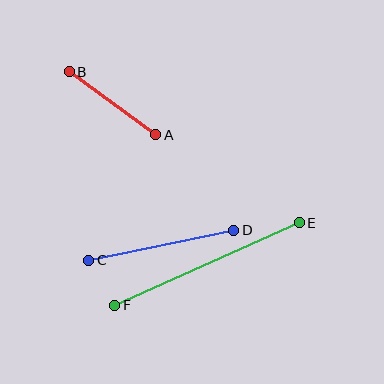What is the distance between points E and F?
The distance is approximately 202 pixels.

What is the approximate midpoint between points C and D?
The midpoint is at approximately (161, 245) pixels.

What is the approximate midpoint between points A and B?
The midpoint is at approximately (112, 103) pixels.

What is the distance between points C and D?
The distance is approximately 148 pixels.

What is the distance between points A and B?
The distance is approximately 107 pixels.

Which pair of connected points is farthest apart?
Points E and F are farthest apart.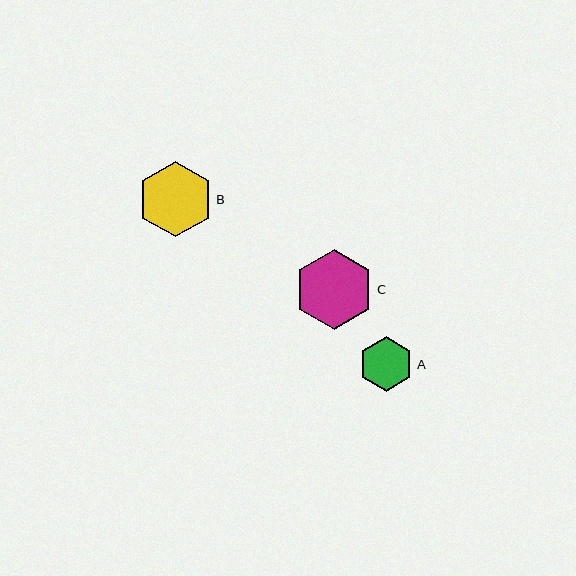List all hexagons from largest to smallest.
From largest to smallest: C, B, A.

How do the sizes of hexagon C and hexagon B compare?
Hexagon C and hexagon B are approximately the same size.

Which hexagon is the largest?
Hexagon C is the largest with a size of approximately 80 pixels.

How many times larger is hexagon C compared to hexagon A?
Hexagon C is approximately 1.4 times the size of hexagon A.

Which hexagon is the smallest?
Hexagon A is the smallest with a size of approximately 55 pixels.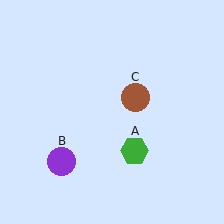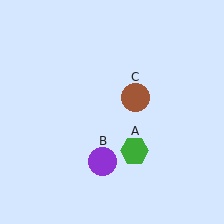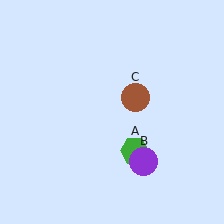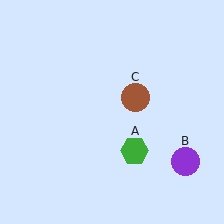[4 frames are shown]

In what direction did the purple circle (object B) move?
The purple circle (object B) moved right.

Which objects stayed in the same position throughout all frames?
Green hexagon (object A) and brown circle (object C) remained stationary.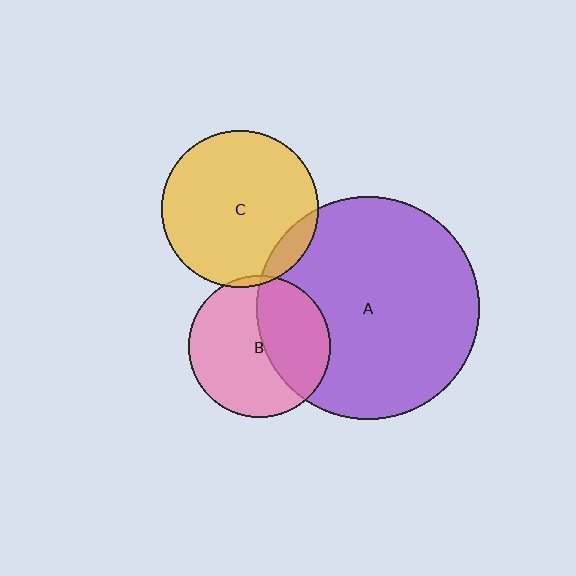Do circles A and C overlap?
Yes.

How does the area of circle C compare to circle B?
Approximately 1.2 times.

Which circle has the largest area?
Circle A (purple).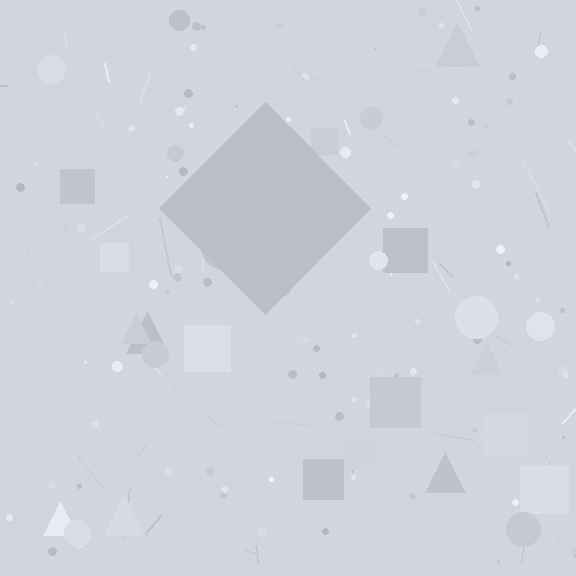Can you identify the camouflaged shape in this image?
The camouflaged shape is a diamond.